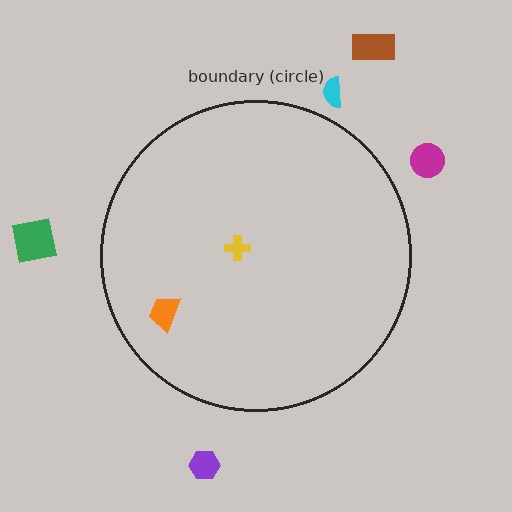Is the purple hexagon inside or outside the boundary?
Outside.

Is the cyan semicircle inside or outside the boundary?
Outside.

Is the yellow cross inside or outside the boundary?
Inside.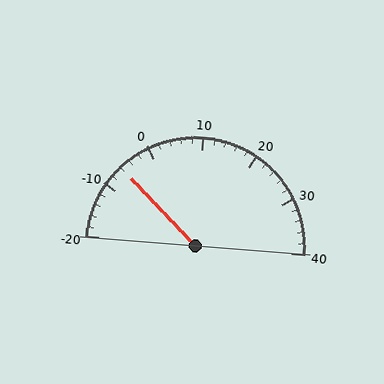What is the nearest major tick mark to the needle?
The nearest major tick mark is -10.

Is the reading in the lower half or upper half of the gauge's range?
The reading is in the lower half of the range (-20 to 40).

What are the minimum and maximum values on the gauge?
The gauge ranges from -20 to 40.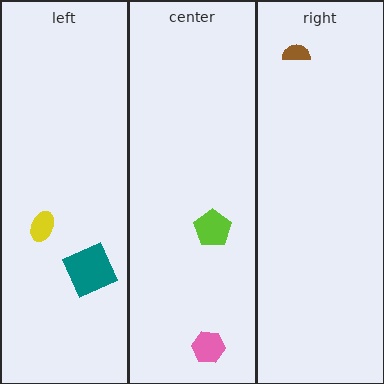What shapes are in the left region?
The yellow ellipse, the teal square.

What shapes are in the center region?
The pink hexagon, the lime pentagon.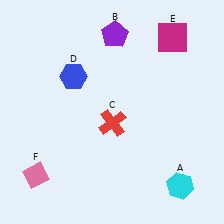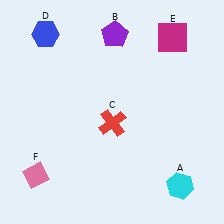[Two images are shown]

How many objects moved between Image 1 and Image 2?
1 object moved between the two images.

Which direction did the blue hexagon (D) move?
The blue hexagon (D) moved up.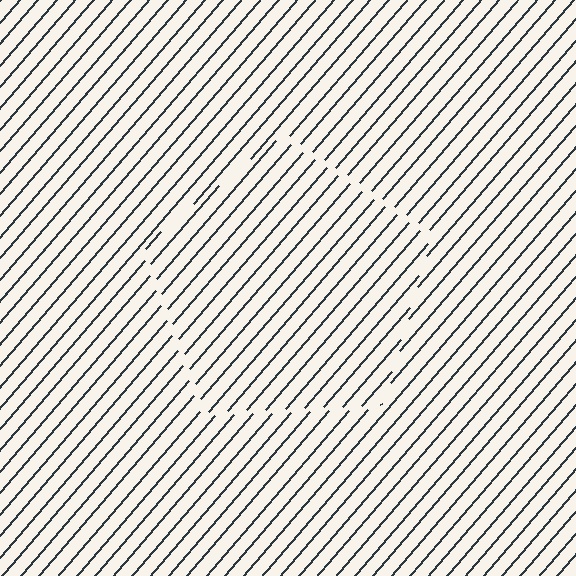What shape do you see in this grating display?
An illusory pentagon. The interior of the shape contains the same grating, shifted by half a period — the contour is defined by the phase discontinuity where line-ends from the inner and outer gratings abut.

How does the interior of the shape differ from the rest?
The interior of the shape contains the same grating, shifted by half a period — the contour is defined by the phase discontinuity where line-ends from the inner and outer gratings abut.